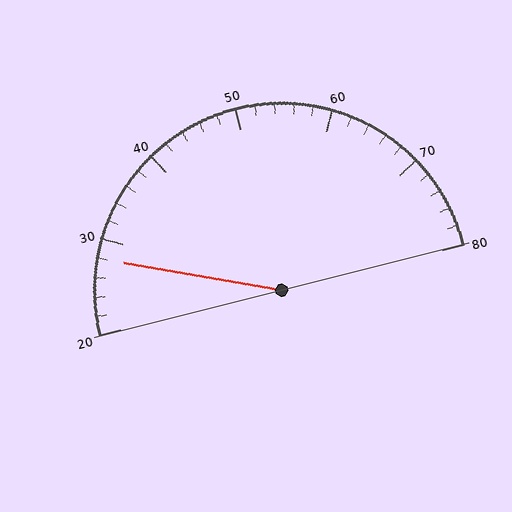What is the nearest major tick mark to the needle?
The nearest major tick mark is 30.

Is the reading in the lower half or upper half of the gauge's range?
The reading is in the lower half of the range (20 to 80).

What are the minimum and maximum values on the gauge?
The gauge ranges from 20 to 80.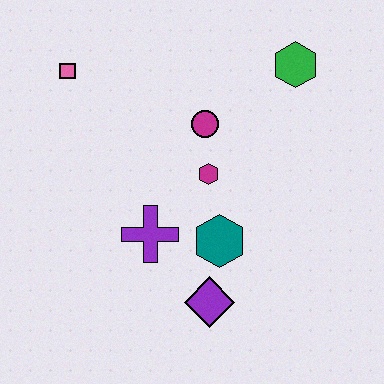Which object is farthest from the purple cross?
The green hexagon is farthest from the purple cross.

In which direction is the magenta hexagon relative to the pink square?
The magenta hexagon is to the right of the pink square.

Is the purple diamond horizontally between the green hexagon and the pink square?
Yes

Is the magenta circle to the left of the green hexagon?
Yes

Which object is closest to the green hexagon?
The magenta circle is closest to the green hexagon.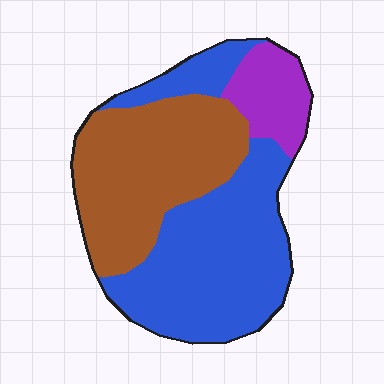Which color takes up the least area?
Purple, at roughly 10%.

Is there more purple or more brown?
Brown.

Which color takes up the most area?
Blue, at roughly 50%.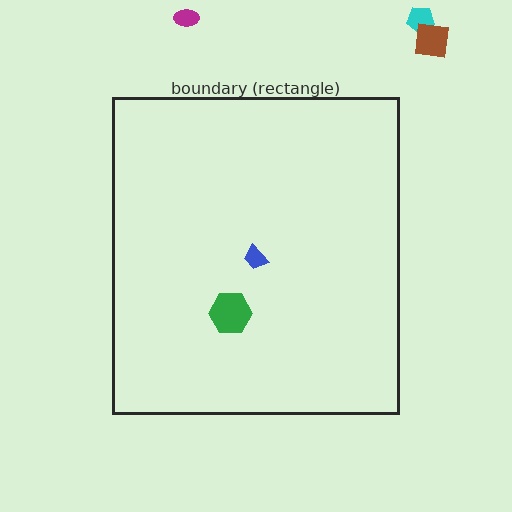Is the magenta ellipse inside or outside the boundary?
Outside.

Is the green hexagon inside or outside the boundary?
Inside.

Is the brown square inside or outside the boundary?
Outside.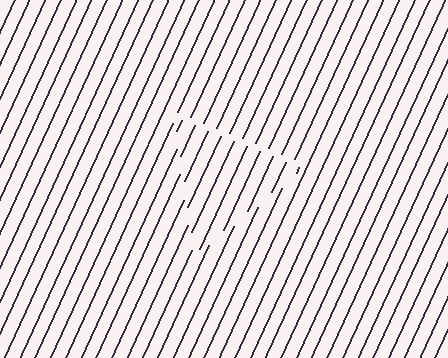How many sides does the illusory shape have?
3 sides — the line-ends trace a triangle.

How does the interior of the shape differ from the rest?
The interior of the shape contains the same grating, shifted by half a period — the contour is defined by the phase discontinuity where line-ends from the inner and outer gratings abut.